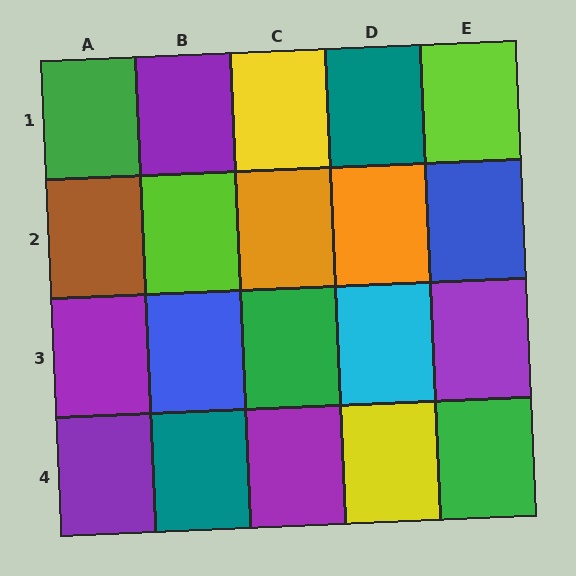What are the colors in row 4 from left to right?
Purple, teal, purple, yellow, green.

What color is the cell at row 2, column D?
Orange.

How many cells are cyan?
1 cell is cyan.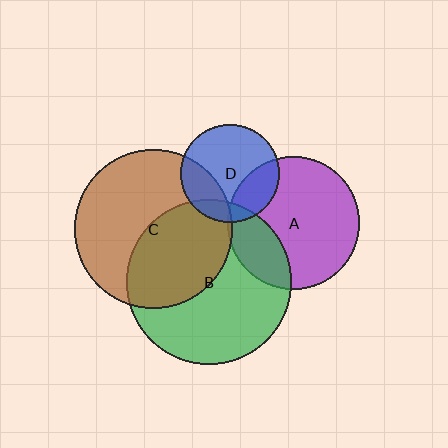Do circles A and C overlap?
Yes.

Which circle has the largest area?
Circle B (green).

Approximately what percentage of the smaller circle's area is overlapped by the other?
Approximately 5%.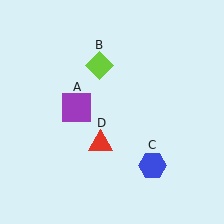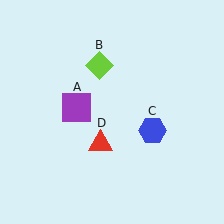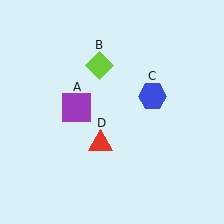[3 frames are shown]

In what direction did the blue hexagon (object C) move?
The blue hexagon (object C) moved up.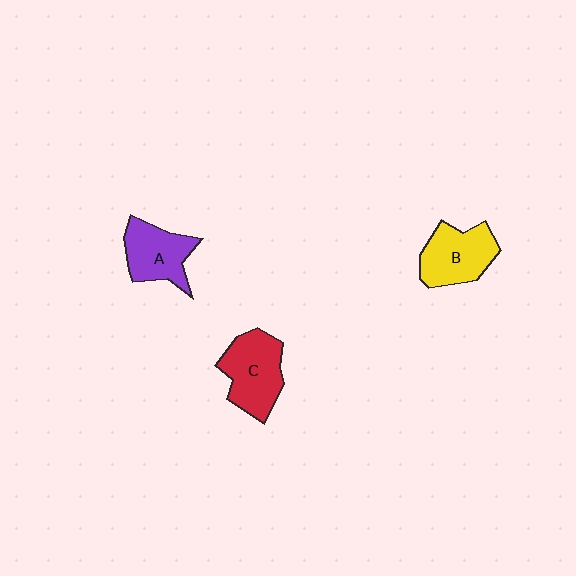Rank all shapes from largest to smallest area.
From largest to smallest: C (red), B (yellow), A (purple).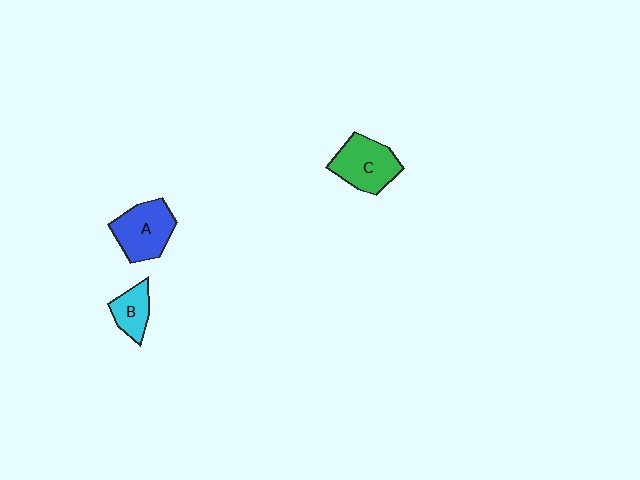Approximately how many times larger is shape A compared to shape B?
Approximately 1.7 times.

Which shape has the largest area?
Shape A (blue).